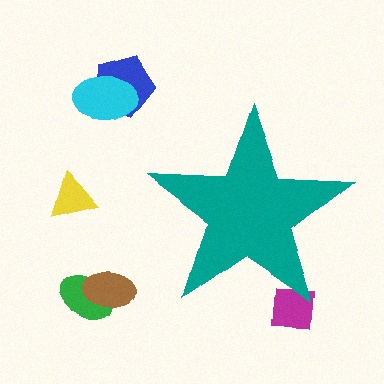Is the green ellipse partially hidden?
No, the green ellipse is fully visible.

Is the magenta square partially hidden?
Yes, the magenta square is partially hidden behind the teal star.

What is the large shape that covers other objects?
A teal star.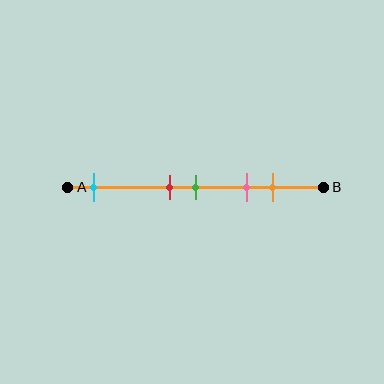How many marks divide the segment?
There are 5 marks dividing the segment.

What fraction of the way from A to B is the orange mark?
The orange mark is approximately 80% (0.8) of the way from A to B.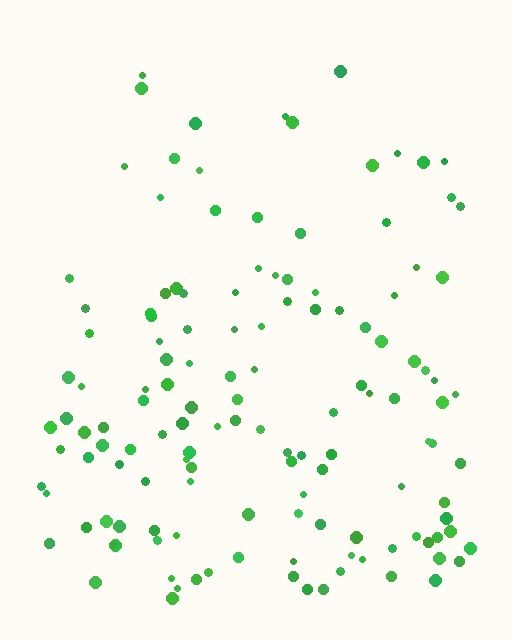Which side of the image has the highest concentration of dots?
The bottom.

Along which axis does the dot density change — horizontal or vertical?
Vertical.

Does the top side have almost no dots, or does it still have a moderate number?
Still a moderate number, just noticeably fewer than the bottom.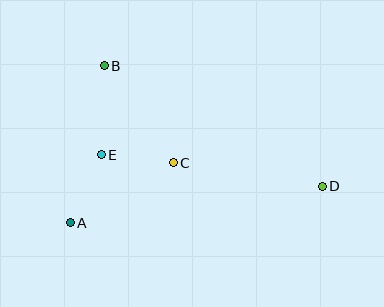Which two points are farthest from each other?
Points A and D are farthest from each other.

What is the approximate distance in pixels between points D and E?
The distance between D and E is approximately 223 pixels.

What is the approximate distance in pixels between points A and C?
The distance between A and C is approximately 119 pixels.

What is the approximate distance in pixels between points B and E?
The distance between B and E is approximately 89 pixels.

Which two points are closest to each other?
Points C and E are closest to each other.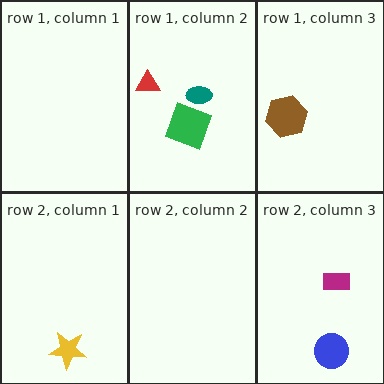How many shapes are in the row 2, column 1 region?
1.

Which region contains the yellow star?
The row 2, column 1 region.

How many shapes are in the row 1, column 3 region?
1.